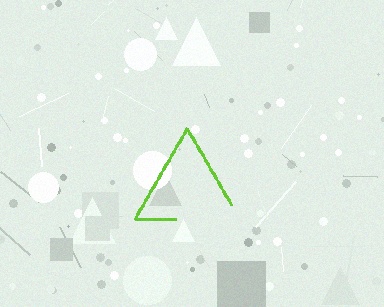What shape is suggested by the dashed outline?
The dashed outline suggests a triangle.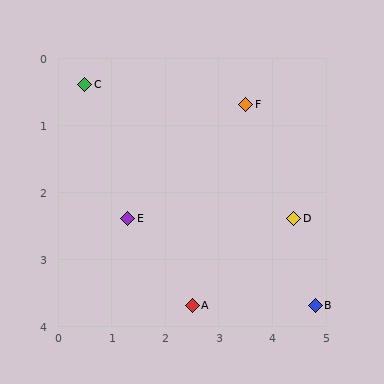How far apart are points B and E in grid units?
Points B and E are about 3.7 grid units apart.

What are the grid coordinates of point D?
Point D is at approximately (4.4, 2.4).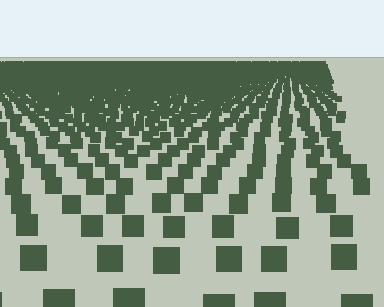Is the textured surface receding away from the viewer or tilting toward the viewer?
The surface is receding away from the viewer. Texture elements get smaller and denser toward the top.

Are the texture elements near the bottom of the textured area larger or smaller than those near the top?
Larger. Near the bottom, elements are closer to the viewer and appear at a bigger on-screen size.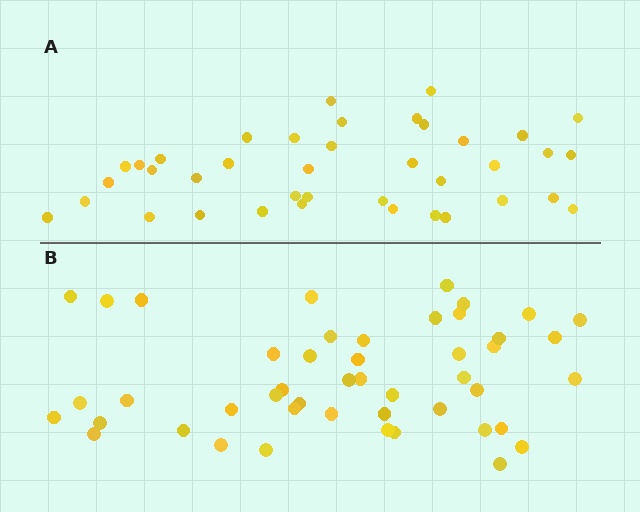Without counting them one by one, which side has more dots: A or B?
Region B (the bottom region) has more dots.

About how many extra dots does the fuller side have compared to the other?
Region B has roughly 8 or so more dots than region A.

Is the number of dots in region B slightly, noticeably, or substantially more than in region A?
Region B has only slightly more — the two regions are fairly close. The ratio is roughly 1.2 to 1.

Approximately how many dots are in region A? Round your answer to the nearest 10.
About 40 dots. (The exact count is 39, which rounds to 40.)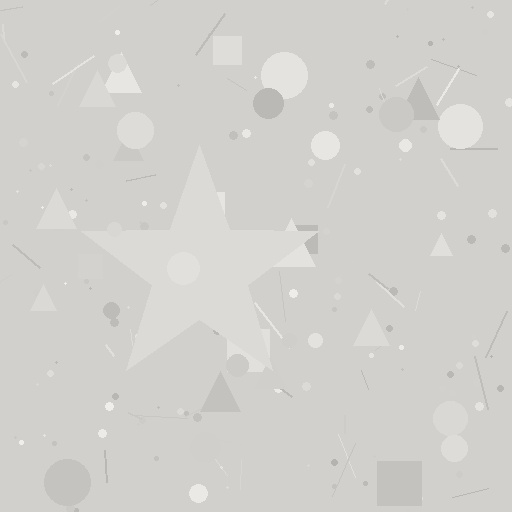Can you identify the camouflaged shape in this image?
The camouflaged shape is a star.